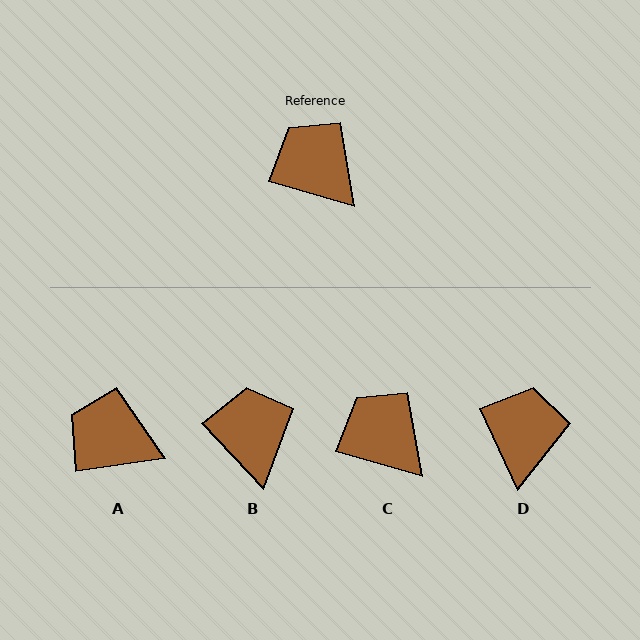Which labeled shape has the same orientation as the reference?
C.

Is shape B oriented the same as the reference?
No, it is off by about 30 degrees.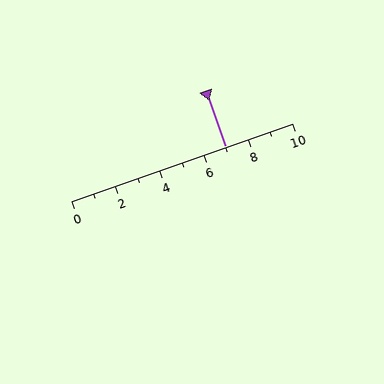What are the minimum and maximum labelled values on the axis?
The axis runs from 0 to 10.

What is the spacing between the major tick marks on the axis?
The major ticks are spaced 2 apart.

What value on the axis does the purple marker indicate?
The marker indicates approximately 7.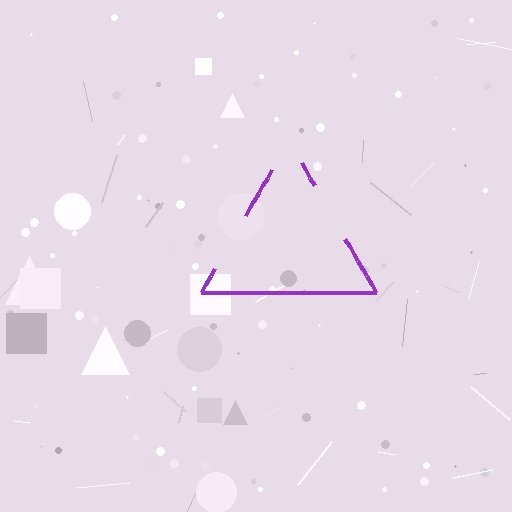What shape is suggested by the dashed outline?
The dashed outline suggests a triangle.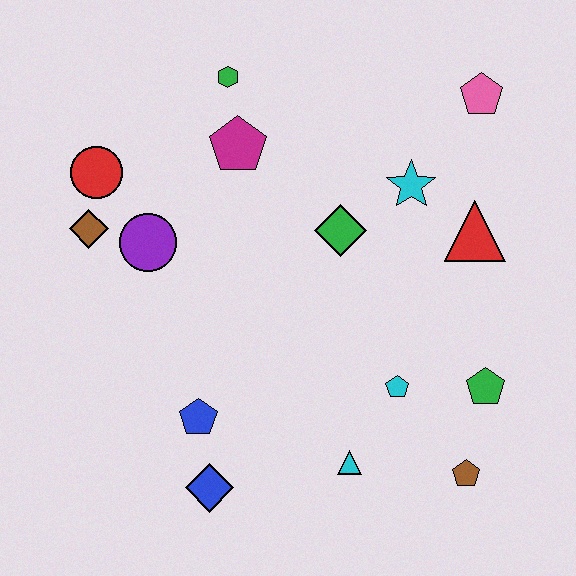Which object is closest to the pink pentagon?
The cyan star is closest to the pink pentagon.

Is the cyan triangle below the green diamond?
Yes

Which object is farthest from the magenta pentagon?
The brown pentagon is farthest from the magenta pentagon.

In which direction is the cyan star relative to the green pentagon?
The cyan star is above the green pentagon.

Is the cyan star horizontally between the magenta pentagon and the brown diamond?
No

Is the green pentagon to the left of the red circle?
No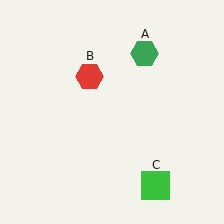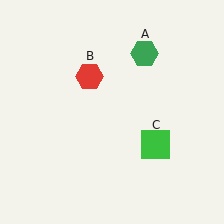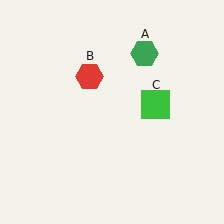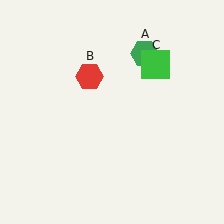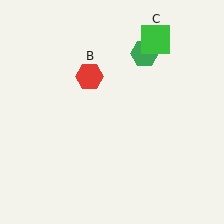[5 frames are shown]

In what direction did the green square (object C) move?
The green square (object C) moved up.